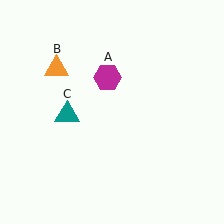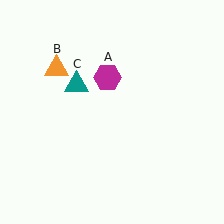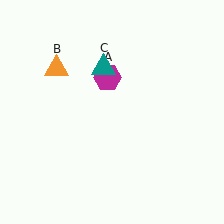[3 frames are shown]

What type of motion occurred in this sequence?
The teal triangle (object C) rotated clockwise around the center of the scene.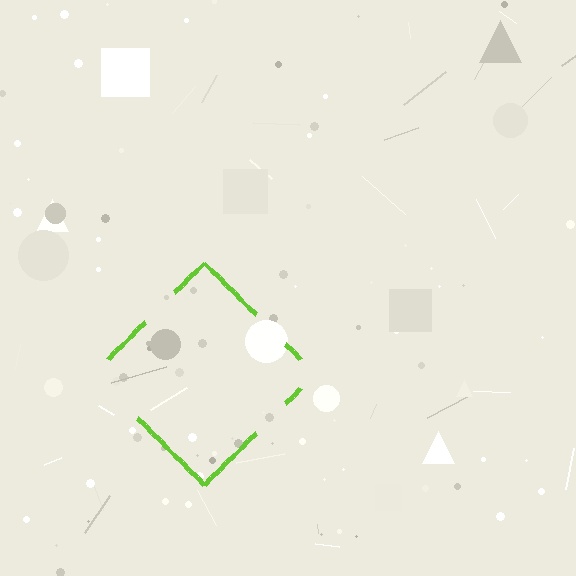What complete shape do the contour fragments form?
The contour fragments form a diamond.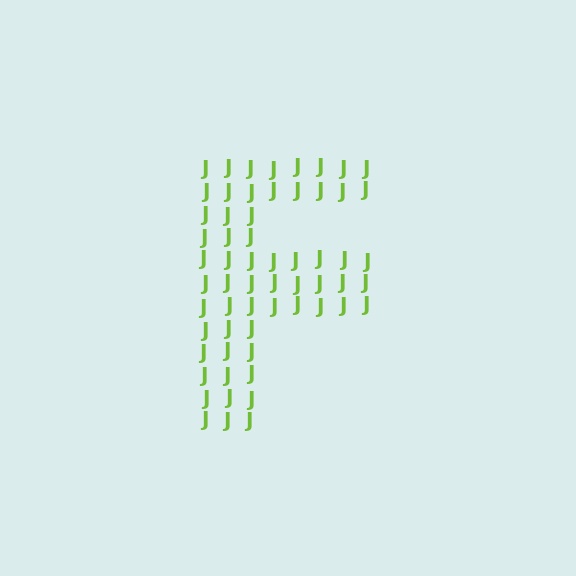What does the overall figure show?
The overall figure shows the letter F.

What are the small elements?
The small elements are letter J's.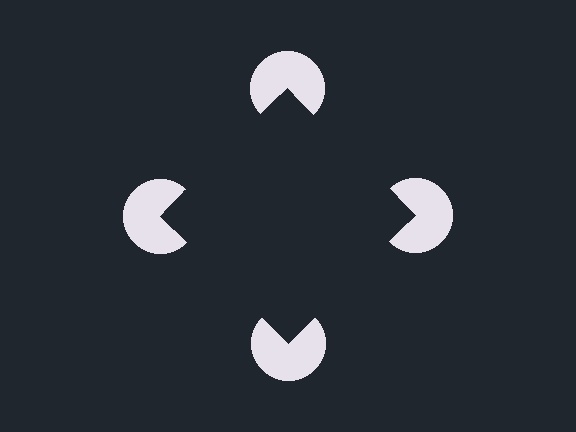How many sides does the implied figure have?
4 sides.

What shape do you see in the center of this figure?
An illusory square — its edges are inferred from the aligned wedge cuts in the pac-man discs, not physically drawn.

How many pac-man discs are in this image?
There are 4 — one at each vertex of the illusory square.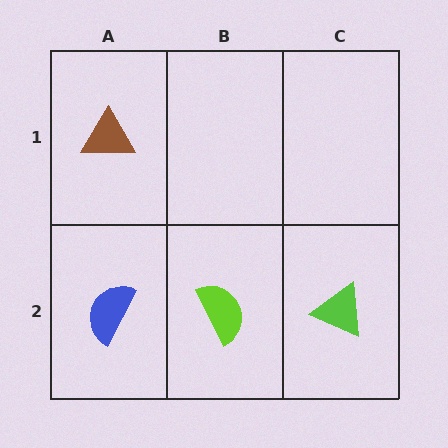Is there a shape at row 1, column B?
No, that cell is empty.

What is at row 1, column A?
A brown triangle.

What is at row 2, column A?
A blue semicircle.